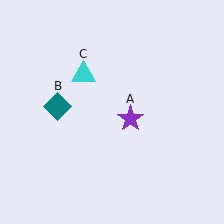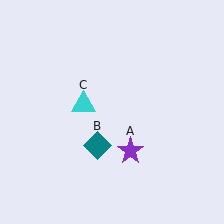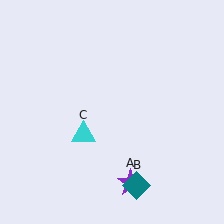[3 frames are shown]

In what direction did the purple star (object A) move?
The purple star (object A) moved down.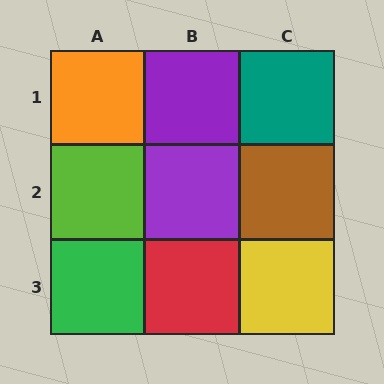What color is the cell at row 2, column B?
Purple.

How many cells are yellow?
1 cell is yellow.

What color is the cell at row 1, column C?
Teal.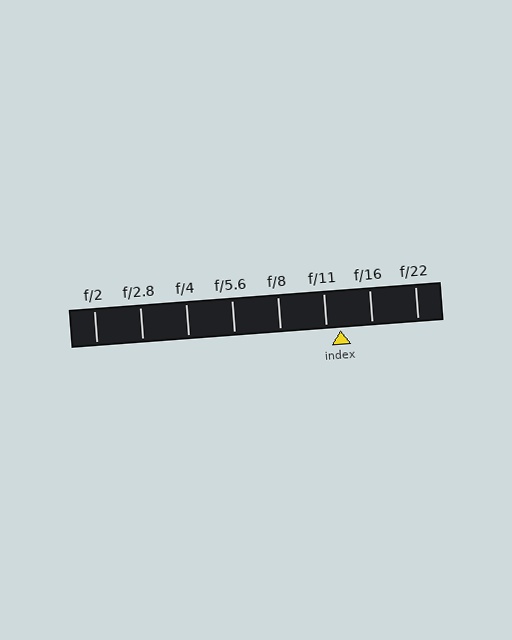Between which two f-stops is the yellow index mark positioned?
The index mark is between f/11 and f/16.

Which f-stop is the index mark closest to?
The index mark is closest to f/11.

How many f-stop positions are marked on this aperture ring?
There are 8 f-stop positions marked.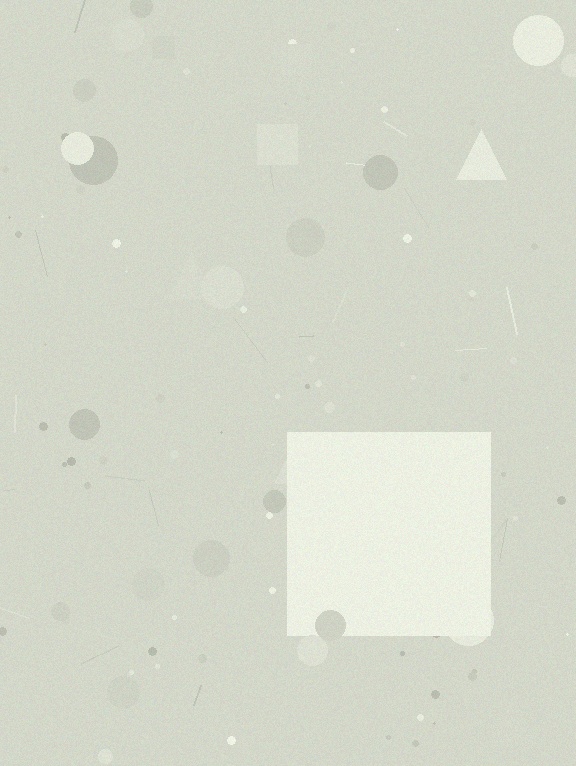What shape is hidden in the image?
A square is hidden in the image.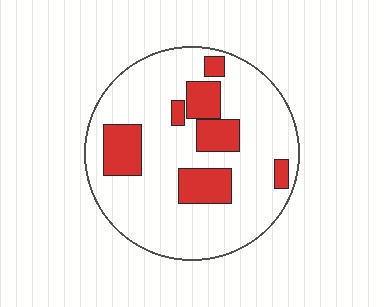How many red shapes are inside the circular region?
7.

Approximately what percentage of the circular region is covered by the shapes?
Approximately 20%.